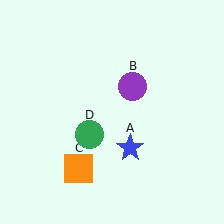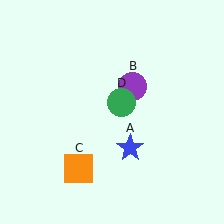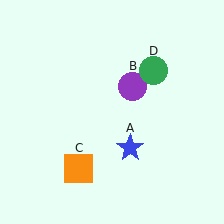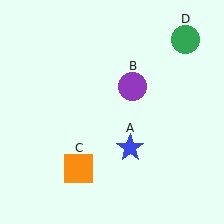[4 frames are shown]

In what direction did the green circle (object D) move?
The green circle (object D) moved up and to the right.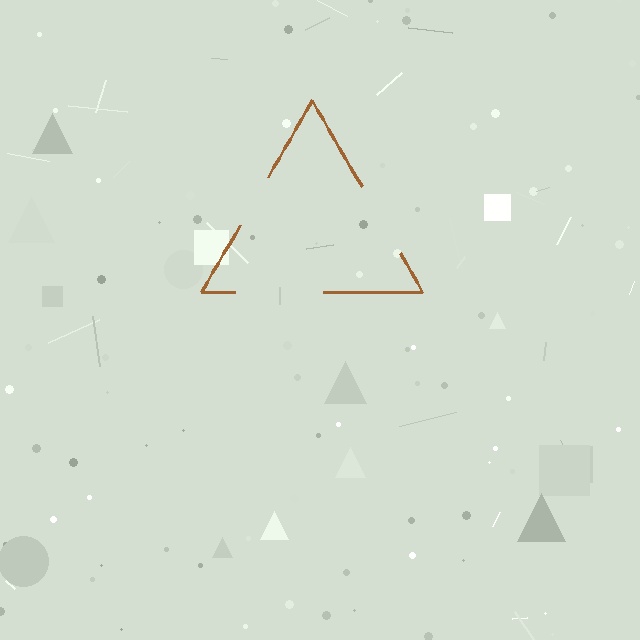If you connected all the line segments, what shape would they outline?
They would outline a triangle.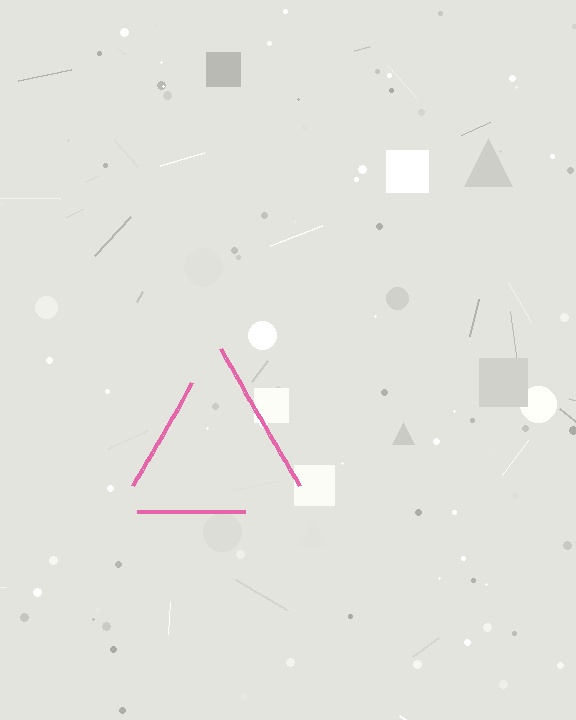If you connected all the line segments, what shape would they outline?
They would outline a triangle.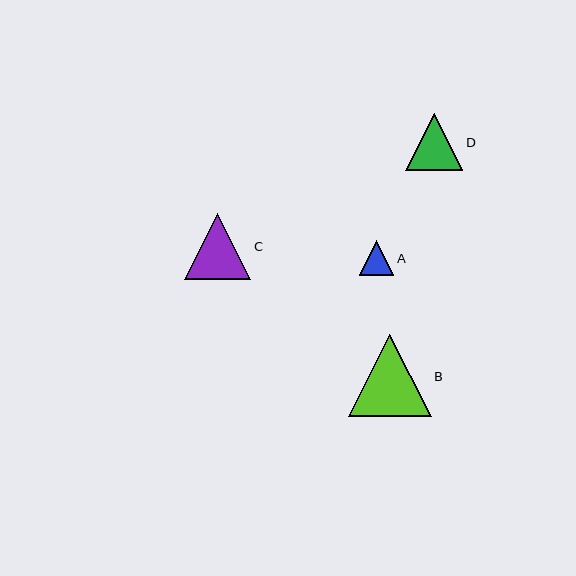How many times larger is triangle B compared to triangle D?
Triangle B is approximately 1.5 times the size of triangle D.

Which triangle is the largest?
Triangle B is the largest with a size of approximately 83 pixels.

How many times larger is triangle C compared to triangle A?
Triangle C is approximately 1.9 times the size of triangle A.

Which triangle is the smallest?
Triangle A is the smallest with a size of approximately 34 pixels.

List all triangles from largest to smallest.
From largest to smallest: B, C, D, A.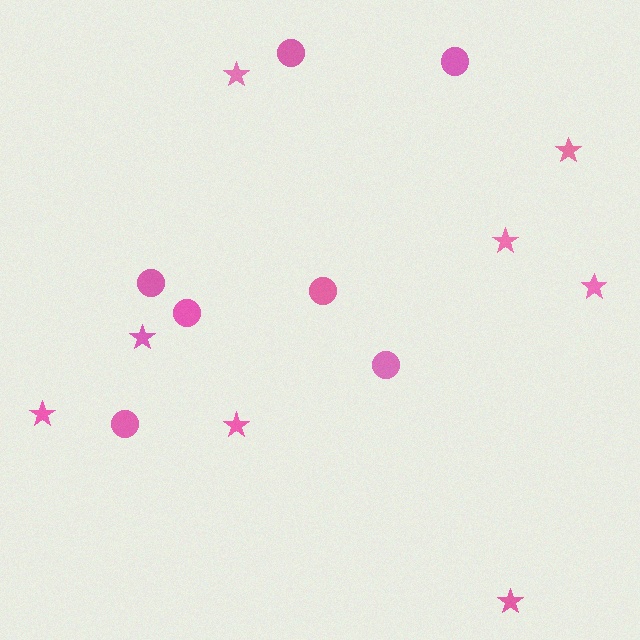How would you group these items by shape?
There are 2 groups: one group of circles (7) and one group of stars (8).